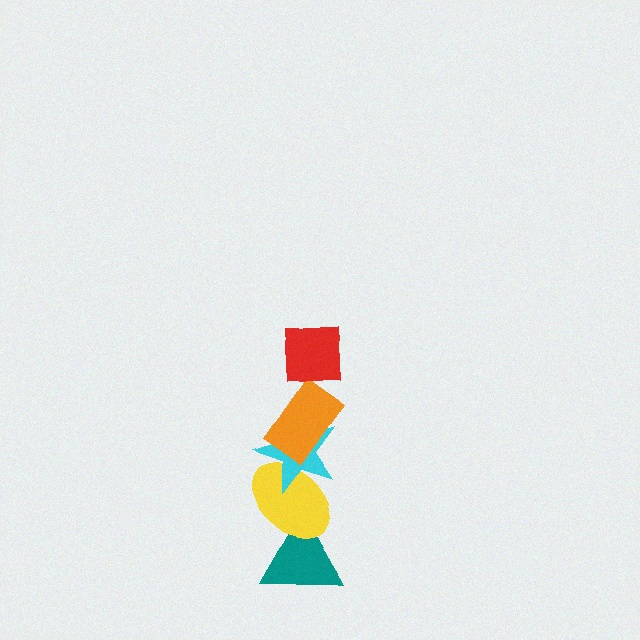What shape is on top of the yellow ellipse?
The cyan star is on top of the yellow ellipse.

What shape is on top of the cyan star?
The orange rectangle is on top of the cyan star.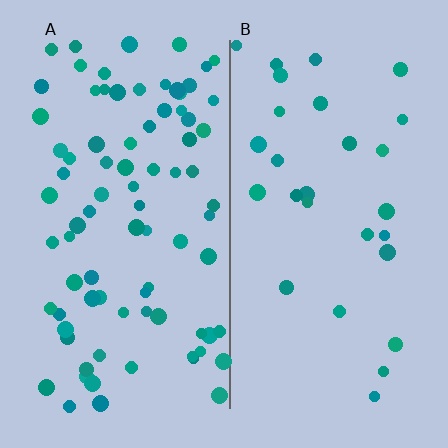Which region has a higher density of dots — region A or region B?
A (the left).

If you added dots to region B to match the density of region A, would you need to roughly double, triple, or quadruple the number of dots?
Approximately triple.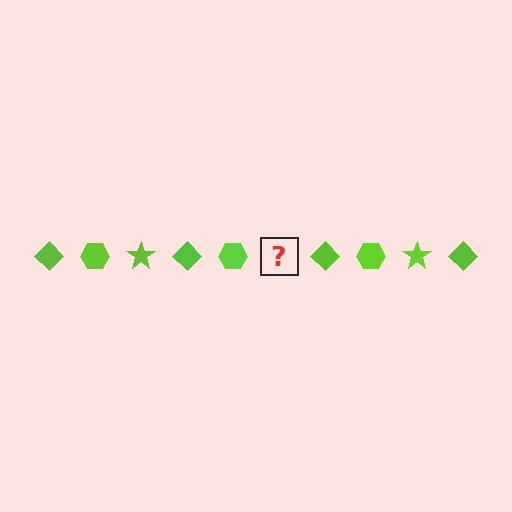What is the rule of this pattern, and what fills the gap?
The rule is that the pattern cycles through diamond, hexagon, star shapes in lime. The gap should be filled with a lime star.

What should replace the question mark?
The question mark should be replaced with a lime star.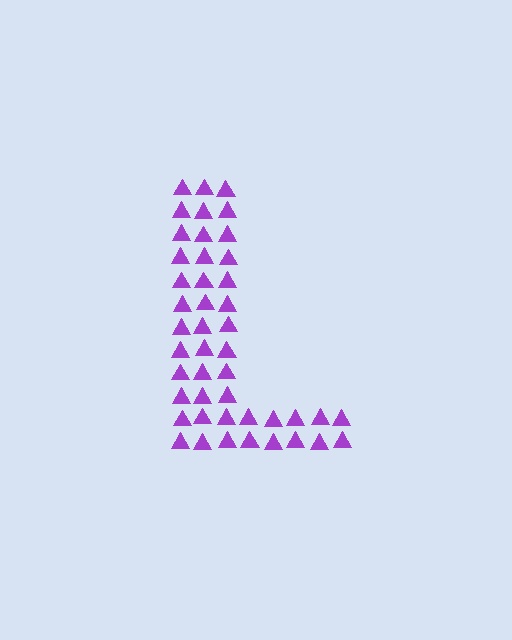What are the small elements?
The small elements are triangles.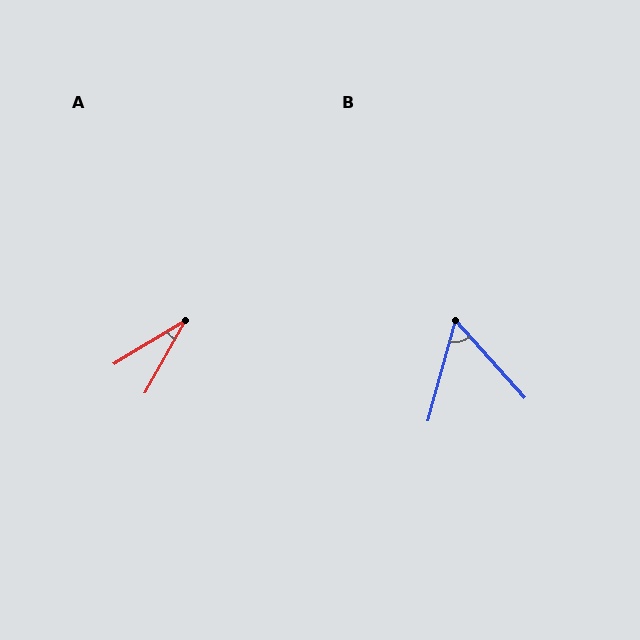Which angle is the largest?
B, at approximately 57 degrees.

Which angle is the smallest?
A, at approximately 29 degrees.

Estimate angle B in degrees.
Approximately 57 degrees.